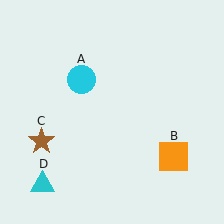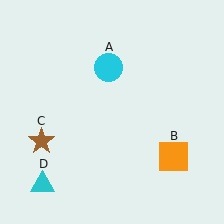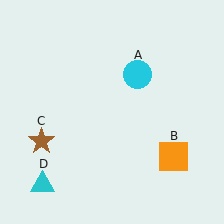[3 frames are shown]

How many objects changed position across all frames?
1 object changed position: cyan circle (object A).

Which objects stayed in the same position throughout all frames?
Orange square (object B) and brown star (object C) and cyan triangle (object D) remained stationary.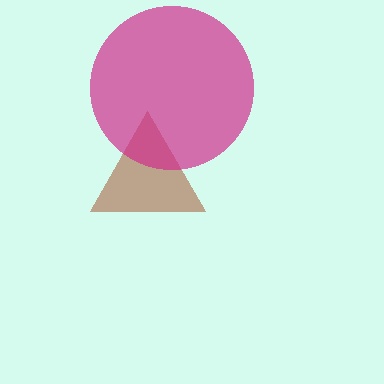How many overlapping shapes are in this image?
There are 2 overlapping shapes in the image.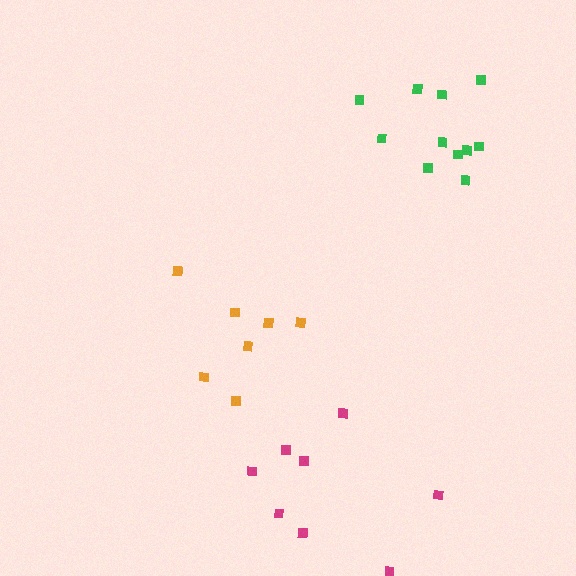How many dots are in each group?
Group 1: 7 dots, Group 2: 11 dots, Group 3: 8 dots (26 total).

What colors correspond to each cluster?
The clusters are colored: orange, green, magenta.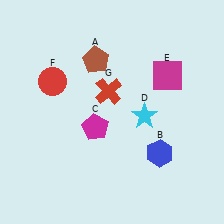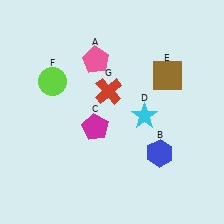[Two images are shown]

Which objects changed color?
A changed from brown to pink. E changed from magenta to brown. F changed from red to lime.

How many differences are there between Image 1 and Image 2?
There are 3 differences between the two images.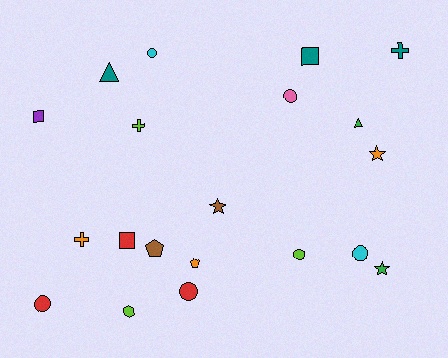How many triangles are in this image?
There are 2 triangles.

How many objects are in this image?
There are 20 objects.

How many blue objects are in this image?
There are no blue objects.